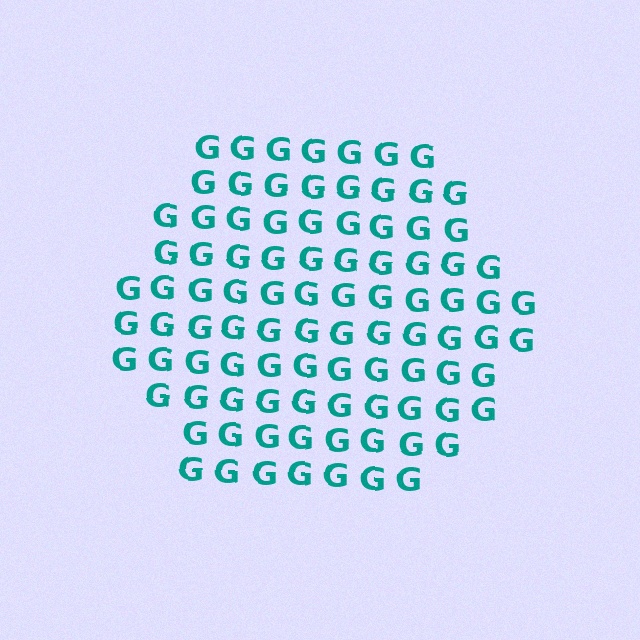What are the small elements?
The small elements are letter G's.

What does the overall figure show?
The overall figure shows a hexagon.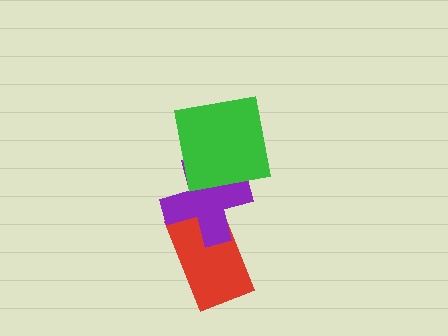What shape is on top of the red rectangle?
The purple cross is on top of the red rectangle.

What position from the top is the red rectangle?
The red rectangle is 3rd from the top.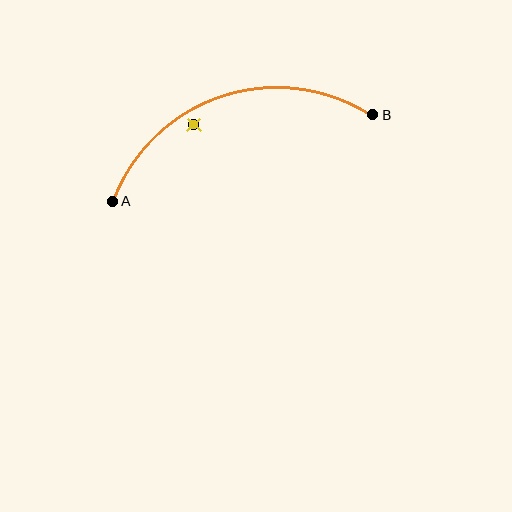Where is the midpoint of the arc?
The arc midpoint is the point on the curve farthest from the straight line joining A and B. It sits above that line.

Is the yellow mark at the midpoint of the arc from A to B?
No — the yellow mark does not lie on the arc at all. It sits slightly inside the curve.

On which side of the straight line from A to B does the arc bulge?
The arc bulges above the straight line connecting A and B.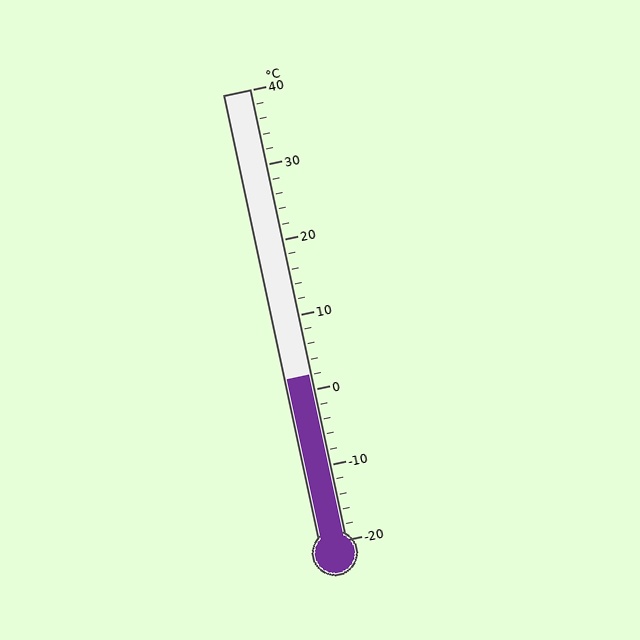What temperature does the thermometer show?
The thermometer shows approximately 2°C.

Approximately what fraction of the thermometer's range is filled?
The thermometer is filled to approximately 35% of its range.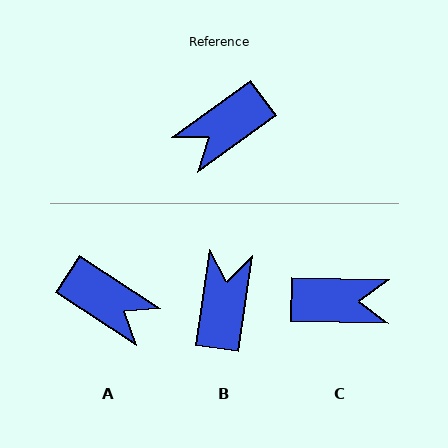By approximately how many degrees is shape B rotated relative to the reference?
Approximately 134 degrees clockwise.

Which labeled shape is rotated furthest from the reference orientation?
C, about 143 degrees away.